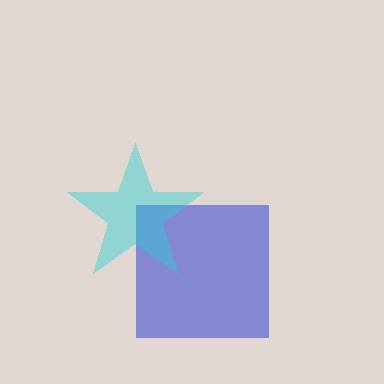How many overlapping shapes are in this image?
There are 2 overlapping shapes in the image.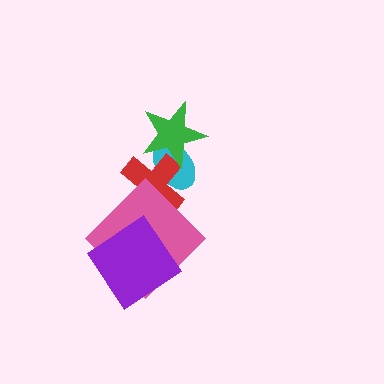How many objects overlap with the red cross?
3 objects overlap with the red cross.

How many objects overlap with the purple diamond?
1 object overlaps with the purple diamond.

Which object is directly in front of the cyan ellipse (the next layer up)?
The red cross is directly in front of the cyan ellipse.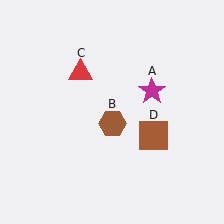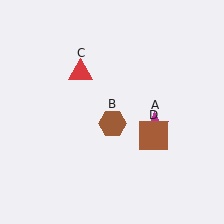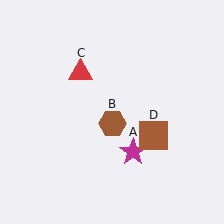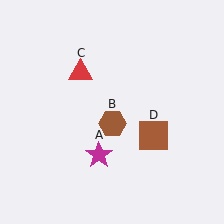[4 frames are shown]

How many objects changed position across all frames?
1 object changed position: magenta star (object A).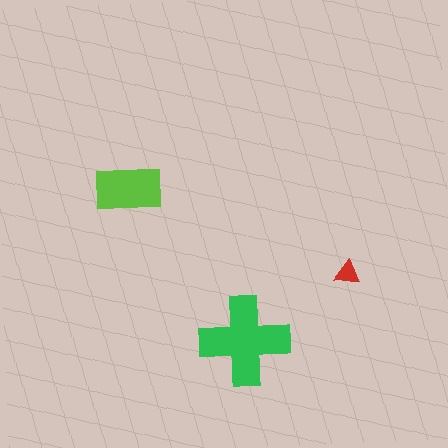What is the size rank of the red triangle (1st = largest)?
3rd.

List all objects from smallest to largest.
The red triangle, the lime rectangle, the green cross.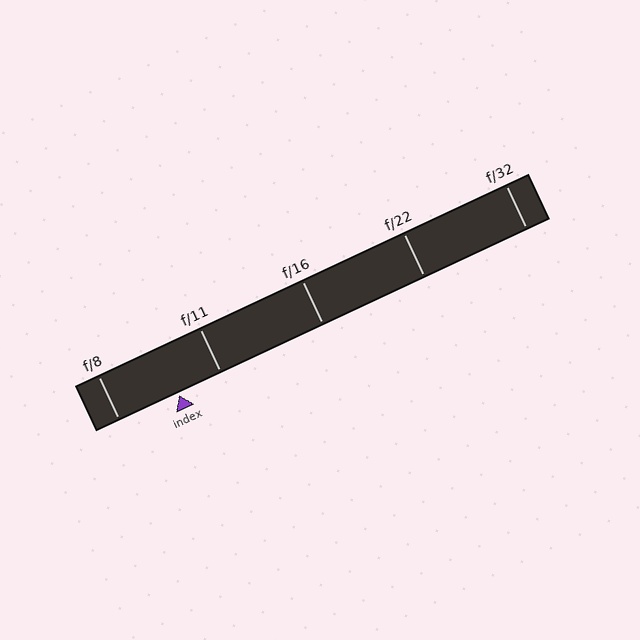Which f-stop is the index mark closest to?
The index mark is closest to f/11.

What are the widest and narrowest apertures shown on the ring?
The widest aperture shown is f/8 and the narrowest is f/32.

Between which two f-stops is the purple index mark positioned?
The index mark is between f/8 and f/11.